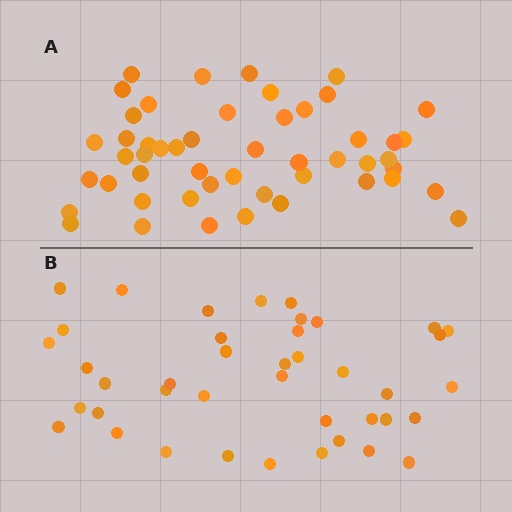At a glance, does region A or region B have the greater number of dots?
Region A (the top region) has more dots.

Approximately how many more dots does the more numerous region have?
Region A has roughly 8 or so more dots than region B.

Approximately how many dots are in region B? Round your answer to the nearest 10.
About 40 dots. (The exact count is 41, which rounds to 40.)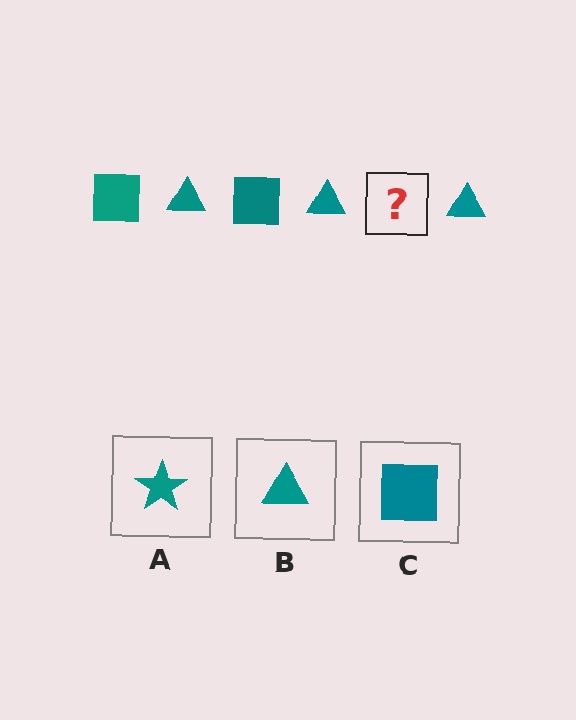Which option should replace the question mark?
Option C.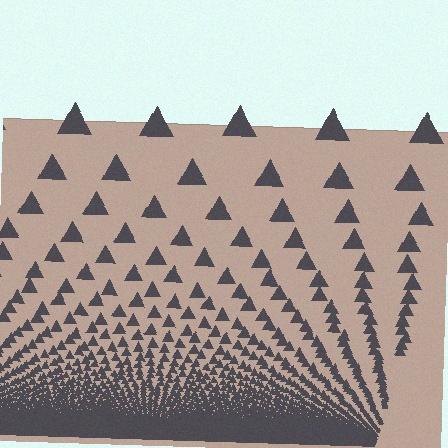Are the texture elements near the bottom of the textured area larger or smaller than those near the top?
Smaller. The gradient is inverted — elements near the bottom are smaller and denser.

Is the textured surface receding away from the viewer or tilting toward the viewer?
The surface appears to tilt toward the viewer. Texture elements get larger and sparser toward the top.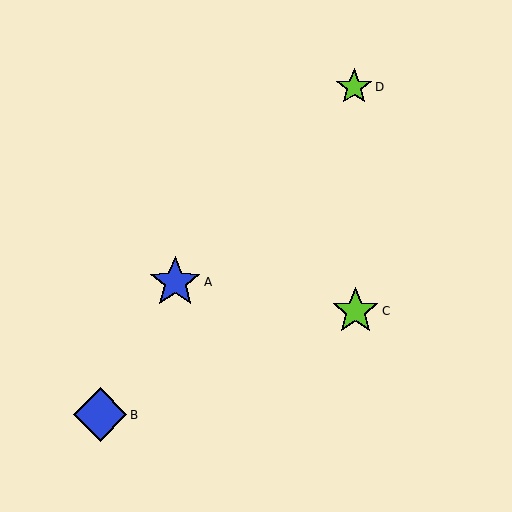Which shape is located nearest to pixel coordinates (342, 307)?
The lime star (labeled C) at (356, 311) is nearest to that location.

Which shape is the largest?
The blue diamond (labeled B) is the largest.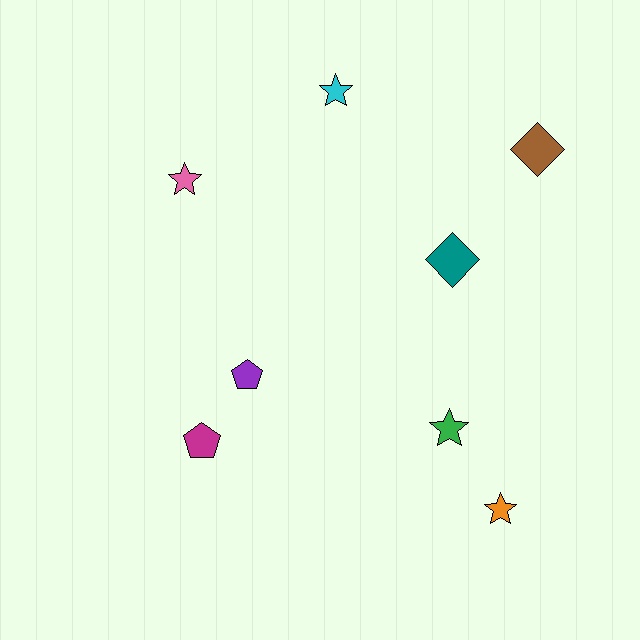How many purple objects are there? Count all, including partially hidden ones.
There is 1 purple object.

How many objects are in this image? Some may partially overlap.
There are 8 objects.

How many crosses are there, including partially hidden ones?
There are no crosses.